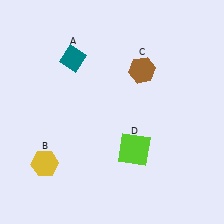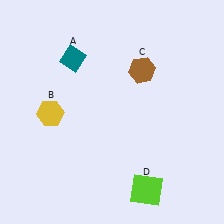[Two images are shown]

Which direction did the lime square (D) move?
The lime square (D) moved down.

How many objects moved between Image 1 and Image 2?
2 objects moved between the two images.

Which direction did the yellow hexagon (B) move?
The yellow hexagon (B) moved up.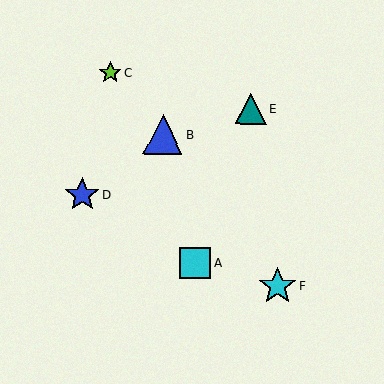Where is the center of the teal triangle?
The center of the teal triangle is at (251, 109).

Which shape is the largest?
The blue triangle (labeled B) is the largest.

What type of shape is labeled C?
Shape C is a lime star.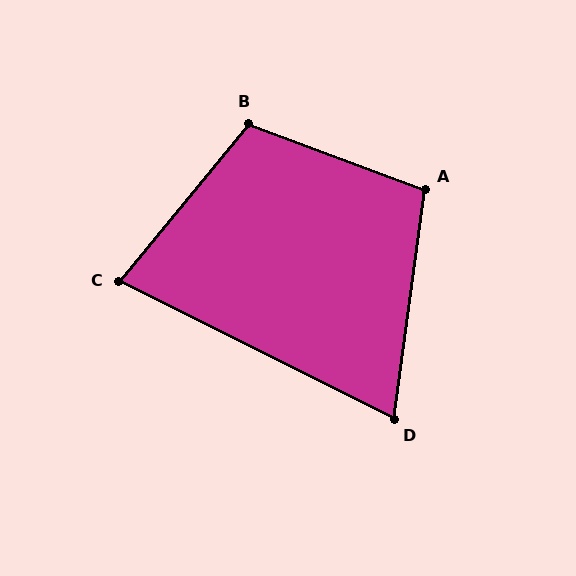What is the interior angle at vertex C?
Approximately 77 degrees (acute).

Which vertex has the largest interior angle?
B, at approximately 109 degrees.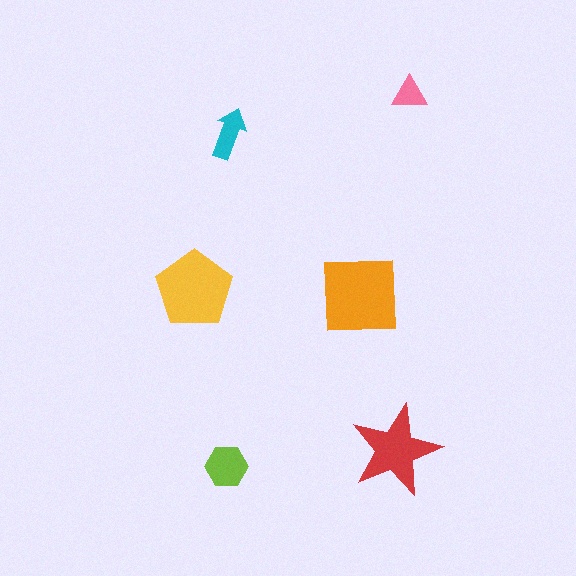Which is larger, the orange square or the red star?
The orange square.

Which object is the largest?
The orange square.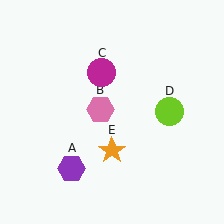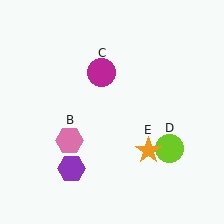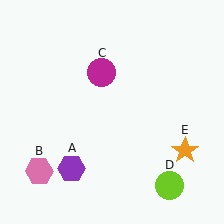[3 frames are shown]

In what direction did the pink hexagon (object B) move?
The pink hexagon (object B) moved down and to the left.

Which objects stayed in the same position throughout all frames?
Purple hexagon (object A) and magenta circle (object C) remained stationary.